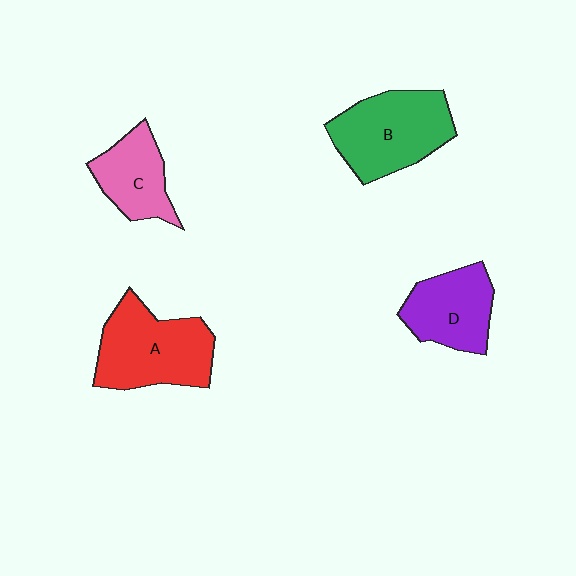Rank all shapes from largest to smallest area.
From largest to smallest: A (red), B (green), D (purple), C (pink).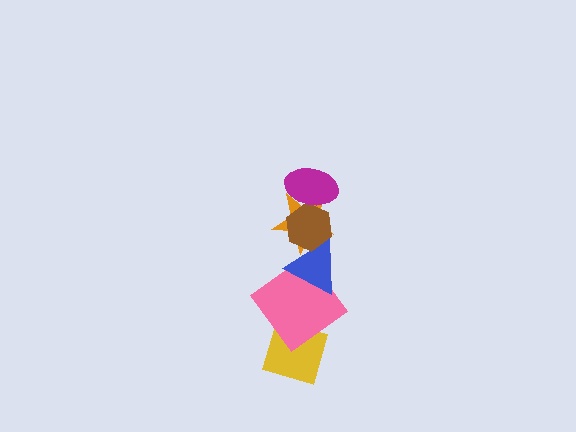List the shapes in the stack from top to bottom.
From top to bottom: the magenta ellipse, the brown hexagon, the orange star, the blue triangle, the pink diamond, the yellow diamond.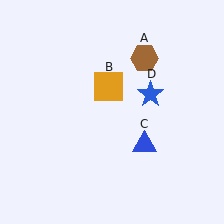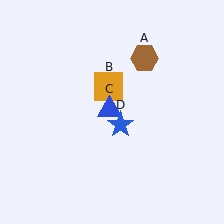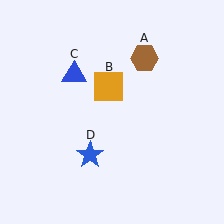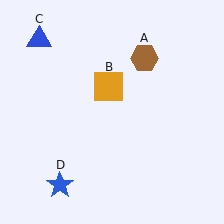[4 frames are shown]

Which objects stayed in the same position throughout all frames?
Brown hexagon (object A) and orange square (object B) remained stationary.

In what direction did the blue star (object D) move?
The blue star (object D) moved down and to the left.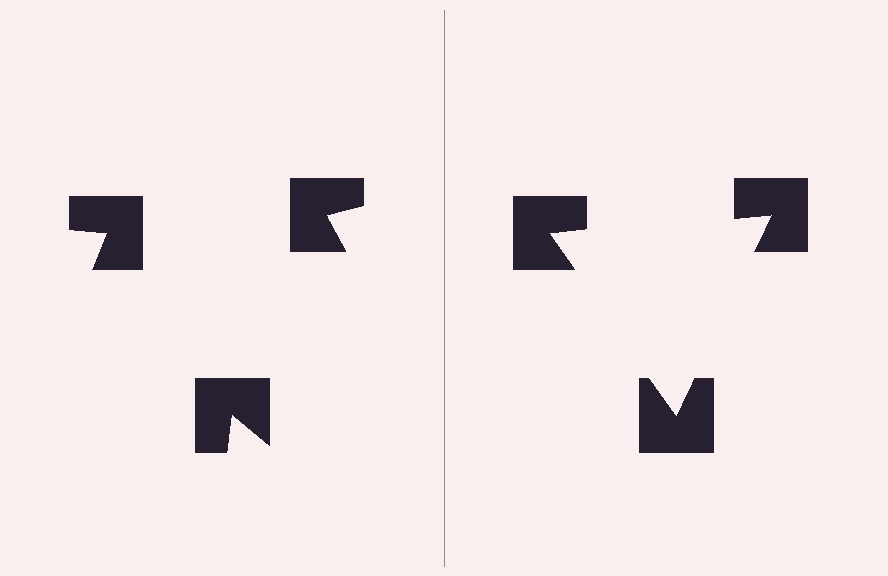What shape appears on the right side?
An illusory triangle.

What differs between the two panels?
The notched squares are positioned identically on both sides; only the wedge orientations differ. On the right they align to a triangle; on the left they are misaligned.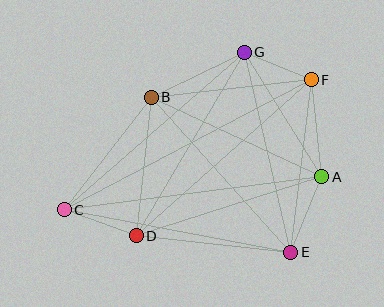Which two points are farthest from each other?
Points C and F are farthest from each other.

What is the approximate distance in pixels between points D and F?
The distance between D and F is approximately 234 pixels.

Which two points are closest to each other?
Points F and G are closest to each other.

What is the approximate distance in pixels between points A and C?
The distance between A and C is approximately 259 pixels.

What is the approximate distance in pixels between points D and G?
The distance between D and G is approximately 213 pixels.